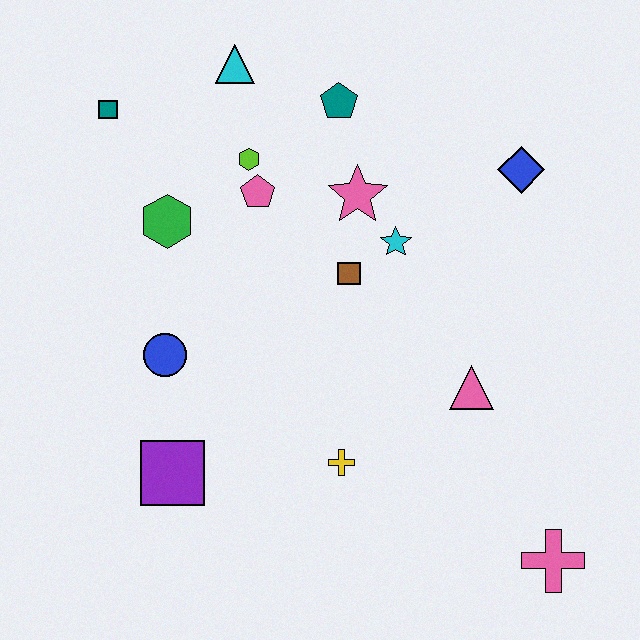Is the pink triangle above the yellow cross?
Yes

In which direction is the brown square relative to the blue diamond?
The brown square is to the left of the blue diamond.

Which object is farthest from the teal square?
The pink cross is farthest from the teal square.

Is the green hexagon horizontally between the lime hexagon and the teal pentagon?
No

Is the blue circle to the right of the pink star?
No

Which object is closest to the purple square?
The blue circle is closest to the purple square.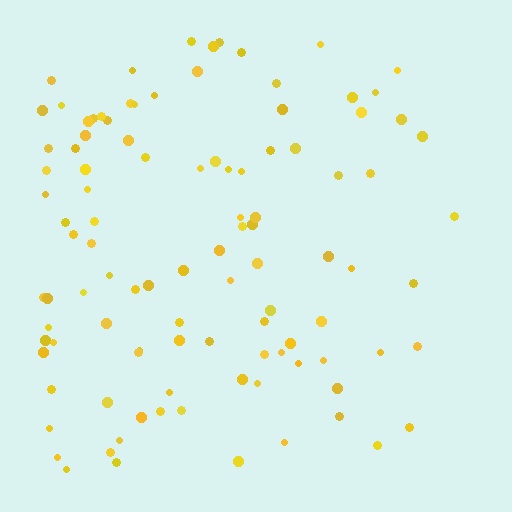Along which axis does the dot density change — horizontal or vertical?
Horizontal.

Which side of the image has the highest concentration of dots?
The left.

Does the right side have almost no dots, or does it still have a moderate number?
Still a moderate number, just noticeably fewer than the left.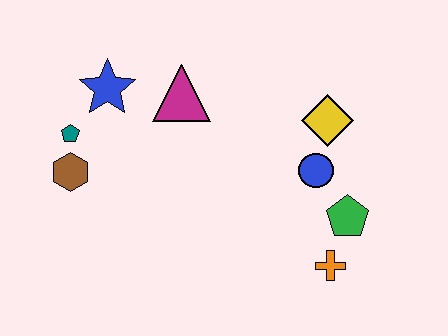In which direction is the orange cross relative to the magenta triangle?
The orange cross is below the magenta triangle.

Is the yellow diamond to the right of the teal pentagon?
Yes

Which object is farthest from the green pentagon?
The teal pentagon is farthest from the green pentagon.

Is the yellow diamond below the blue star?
Yes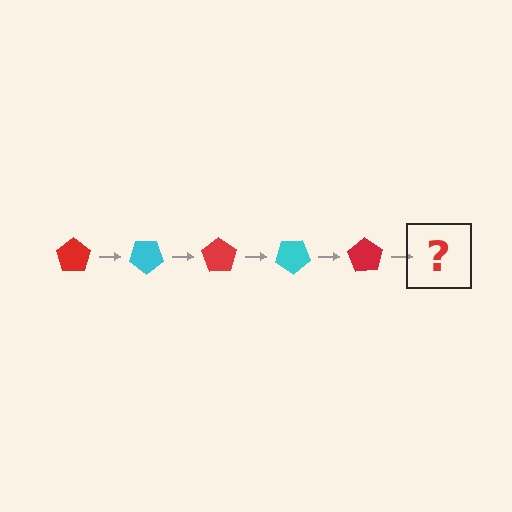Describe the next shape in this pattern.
It should be a cyan pentagon, rotated 175 degrees from the start.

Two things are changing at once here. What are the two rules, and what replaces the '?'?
The two rules are that it rotates 35 degrees each step and the color cycles through red and cyan. The '?' should be a cyan pentagon, rotated 175 degrees from the start.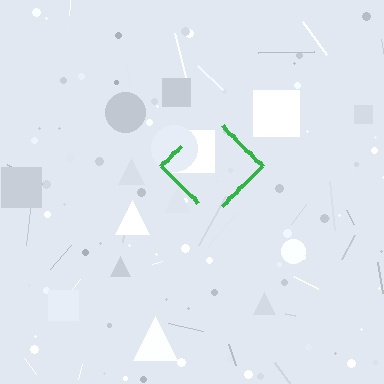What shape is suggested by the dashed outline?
The dashed outline suggests a diamond.